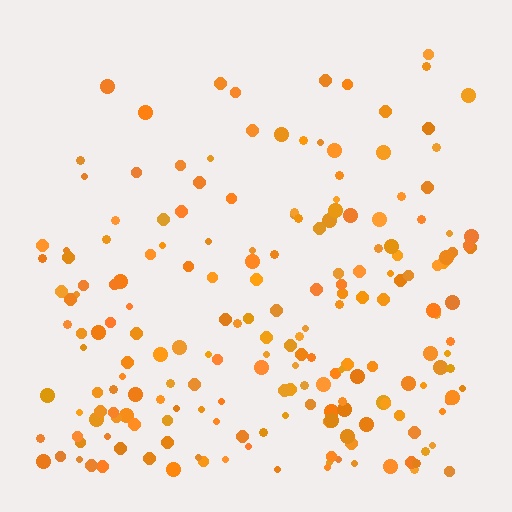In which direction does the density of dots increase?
From top to bottom, with the bottom side densest.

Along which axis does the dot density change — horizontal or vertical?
Vertical.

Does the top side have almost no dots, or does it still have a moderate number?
Still a moderate number, just noticeably fewer than the bottom.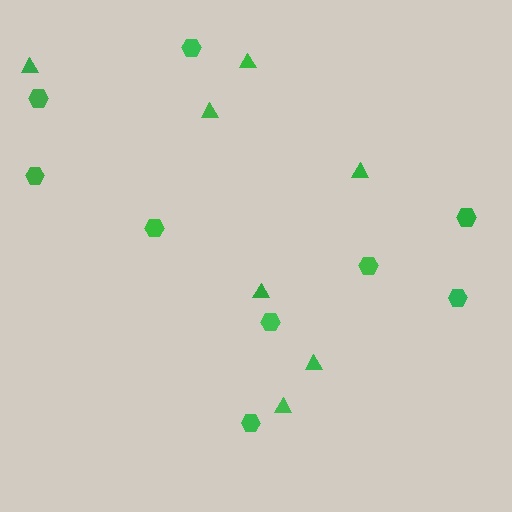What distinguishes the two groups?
There are 2 groups: one group of hexagons (9) and one group of triangles (7).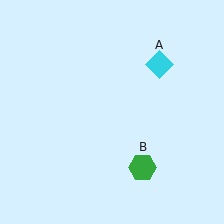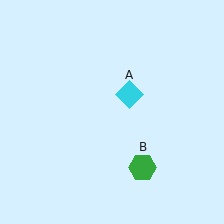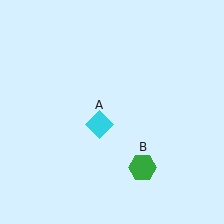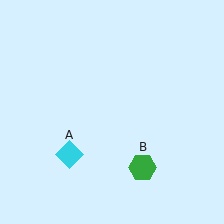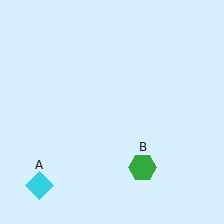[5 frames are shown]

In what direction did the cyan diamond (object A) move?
The cyan diamond (object A) moved down and to the left.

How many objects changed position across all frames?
1 object changed position: cyan diamond (object A).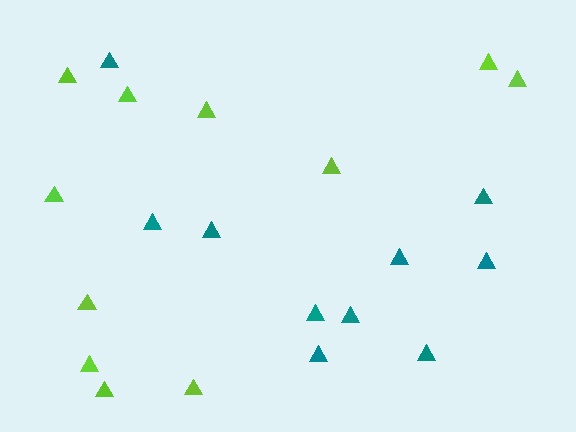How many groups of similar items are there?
There are 2 groups: one group of lime triangles (11) and one group of teal triangles (10).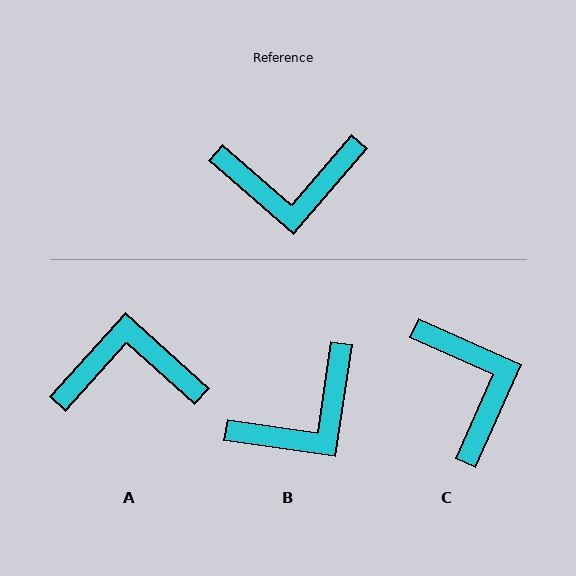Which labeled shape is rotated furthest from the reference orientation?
A, about 179 degrees away.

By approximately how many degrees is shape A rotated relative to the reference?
Approximately 179 degrees counter-clockwise.